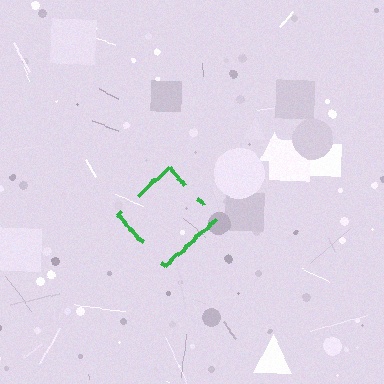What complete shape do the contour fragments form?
The contour fragments form a diamond.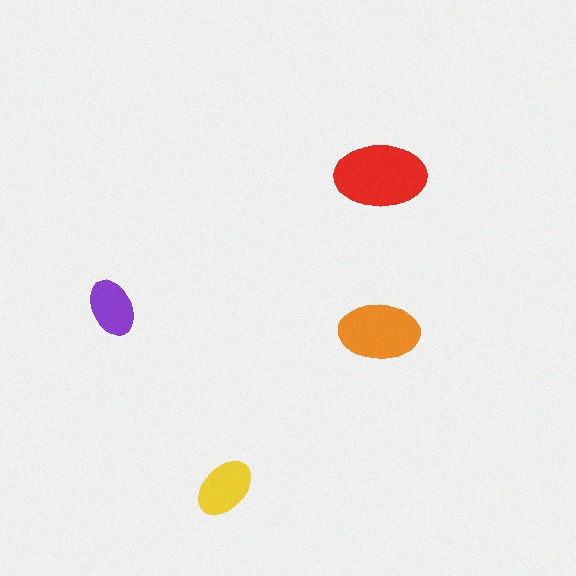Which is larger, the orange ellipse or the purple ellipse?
The orange one.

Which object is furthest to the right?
The red ellipse is rightmost.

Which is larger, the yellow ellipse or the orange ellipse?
The orange one.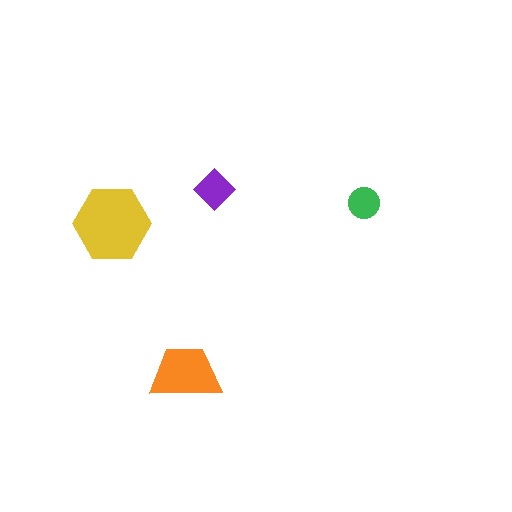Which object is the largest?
The yellow hexagon.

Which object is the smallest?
The green circle.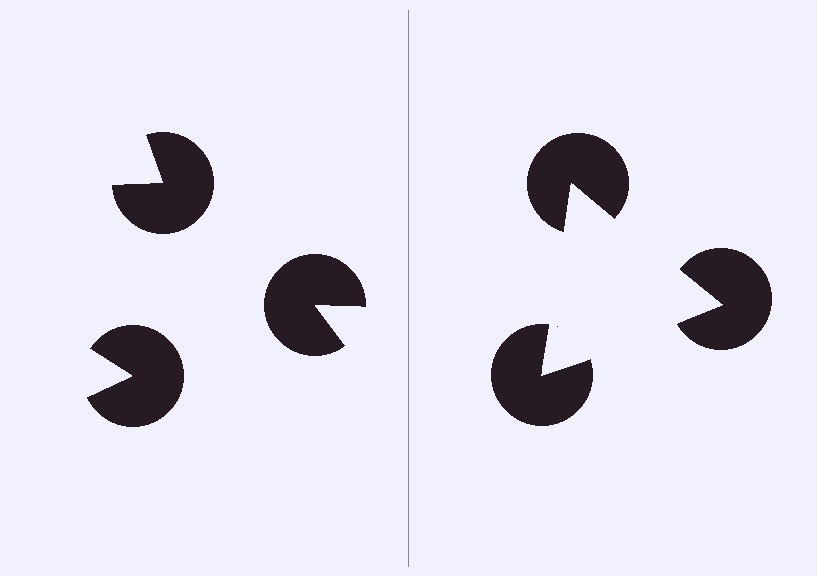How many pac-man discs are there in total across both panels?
6 — 3 on each side.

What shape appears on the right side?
An illusory triangle.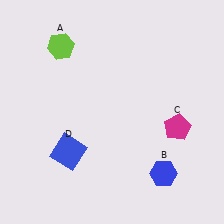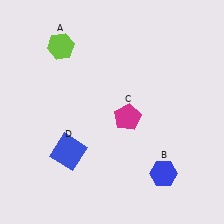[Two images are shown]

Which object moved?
The magenta pentagon (C) moved left.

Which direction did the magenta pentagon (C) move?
The magenta pentagon (C) moved left.